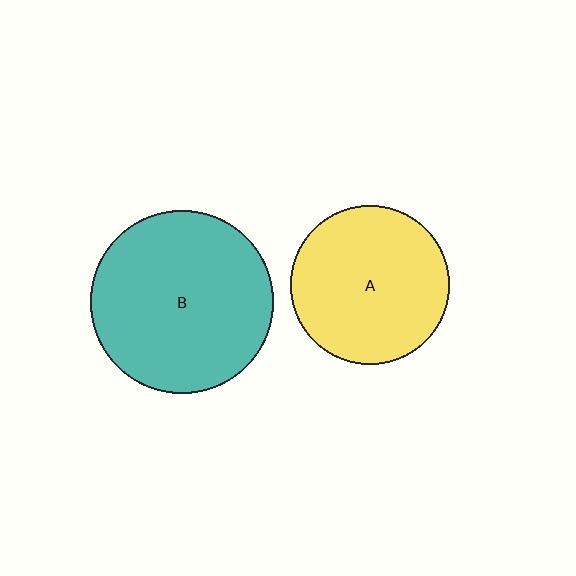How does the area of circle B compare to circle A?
Approximately 1.3 times.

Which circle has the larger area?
Circle B (teal).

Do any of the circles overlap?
No, none of the circles overlap.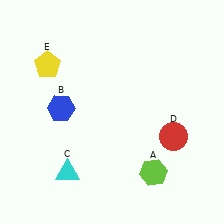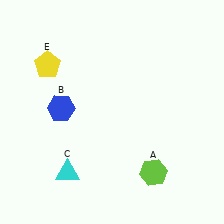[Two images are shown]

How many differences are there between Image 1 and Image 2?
There is 1 difference between the two images.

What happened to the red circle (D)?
The red circle (D) was removed in Image 2. It was in the bottom-right area of Image 1.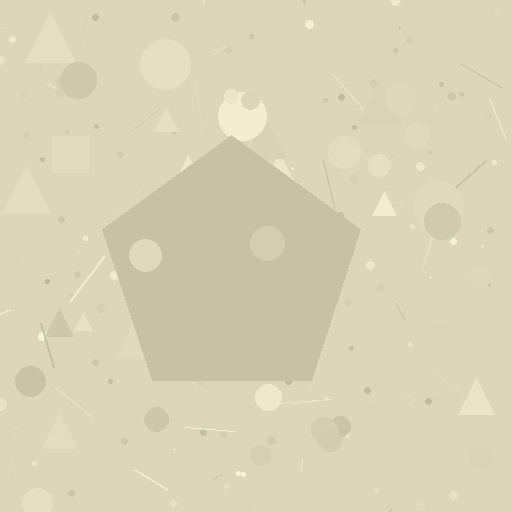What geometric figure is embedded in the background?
A pentagon is embedded in the background.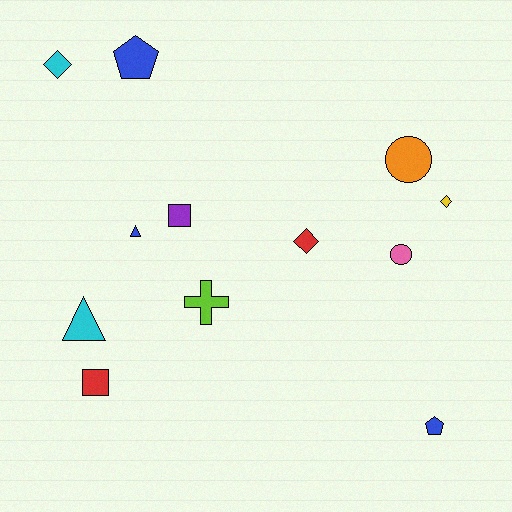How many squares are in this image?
There are 2 squares.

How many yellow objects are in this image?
There is 1 yellow object.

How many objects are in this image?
There are 12 objects.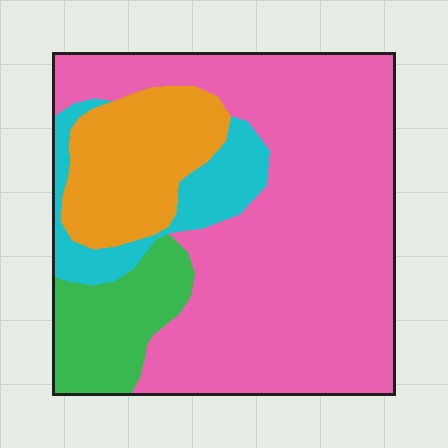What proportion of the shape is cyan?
Cyan takes up about one tenth (1/10) of the shape.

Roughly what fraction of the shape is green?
Green takes up about one eighth (1/8) of the shape.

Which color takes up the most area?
Pink, at roughly 60%.